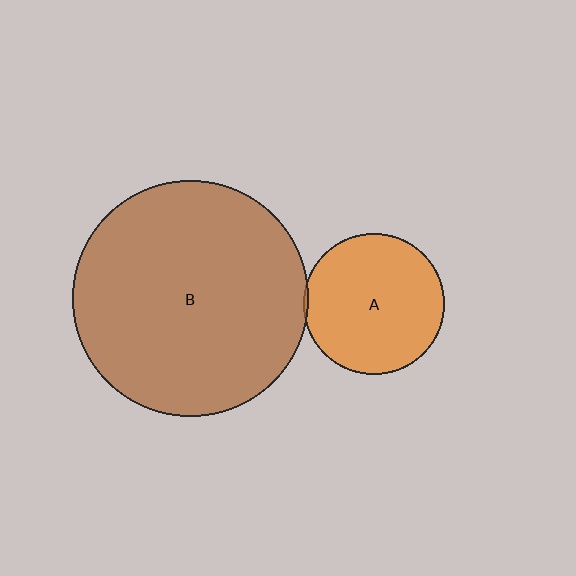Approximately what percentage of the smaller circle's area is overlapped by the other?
Approximately 5%.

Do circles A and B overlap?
Yes.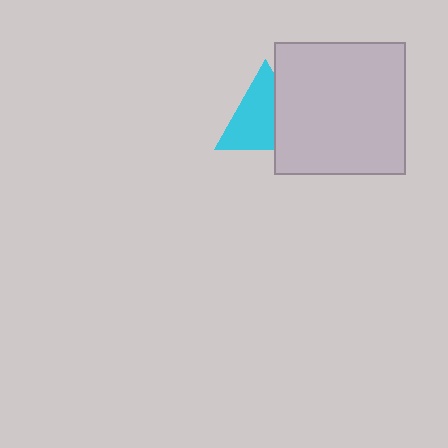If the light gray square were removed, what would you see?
You would see the complete cyan triangle.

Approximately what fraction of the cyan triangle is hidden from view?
Roughly 36% of the cyan triangle is hidden behind the light gray square.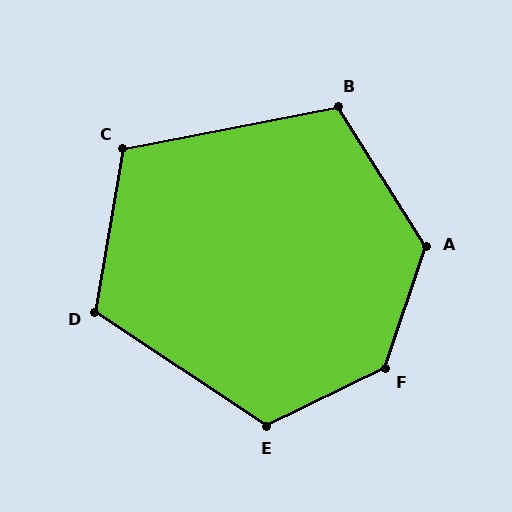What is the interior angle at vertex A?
Approximately 129 degrees (obtuse).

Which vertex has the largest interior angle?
F, at approximately 135 degrees.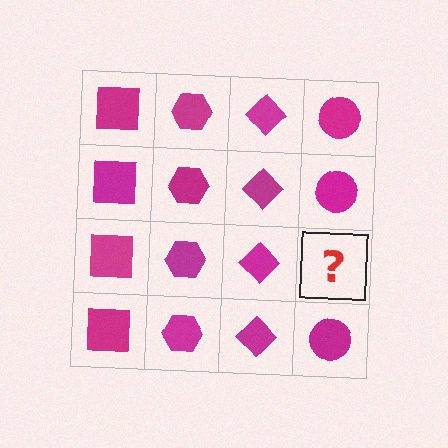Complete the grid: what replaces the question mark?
The question mark should be replaced with a magenta circle.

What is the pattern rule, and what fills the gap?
The rule is that each column has a consistent shape. The gap should be filled with a magenta circle.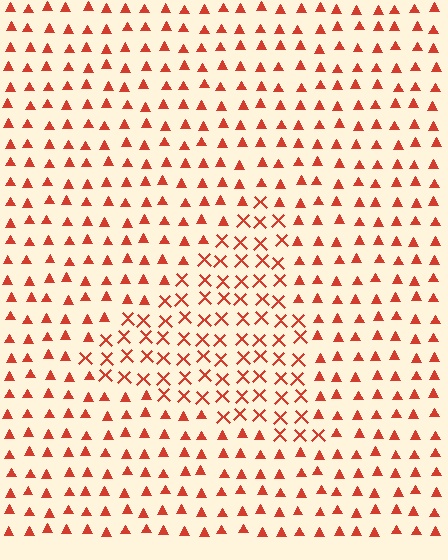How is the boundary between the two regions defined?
The boundary is defined by a change in element shape: X marks inside vs. triangles outside. All elements share the same color and spacing.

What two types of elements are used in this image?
The image uses X marks inside the triangle region and triangles outside it.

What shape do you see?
I see a triangle.